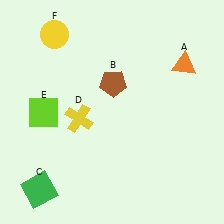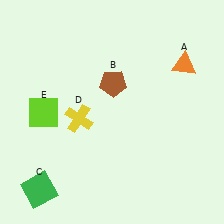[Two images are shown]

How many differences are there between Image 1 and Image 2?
There is 1 difference between the two images.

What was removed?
The yellow circle (F) was removed in Image 2.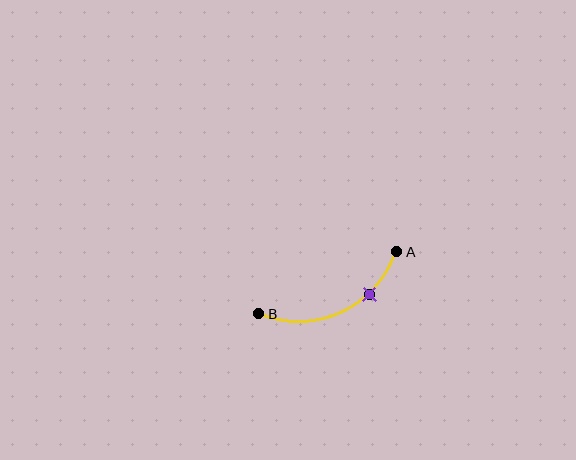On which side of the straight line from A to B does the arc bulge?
The arc bulges below the straight line connecting A and B.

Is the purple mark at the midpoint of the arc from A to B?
No. The purple mark lies on the arc but is closer to endpoint A. The arc midpoint would be at the point on the curve equidistant along the arc from both A and B.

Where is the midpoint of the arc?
The arc midpoint is the point on the curve farthest from the straight line joining A and B. It sits below that line.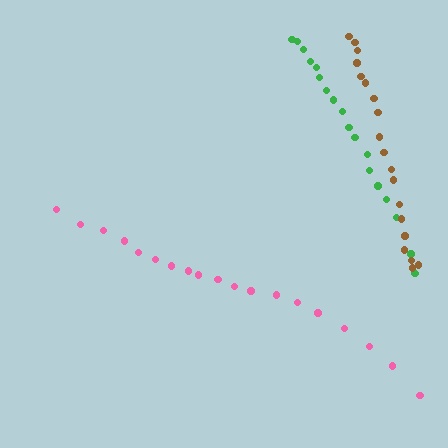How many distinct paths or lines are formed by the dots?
There are 3 distinct paths.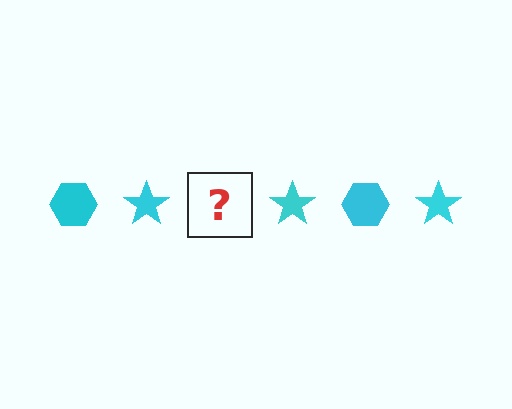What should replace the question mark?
The question mark should be replaced with a cyan hexagon.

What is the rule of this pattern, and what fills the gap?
The rule is that the pattern cycles through hexagon, star shapes in cyan. The gap should be filled with a cyan hexagon.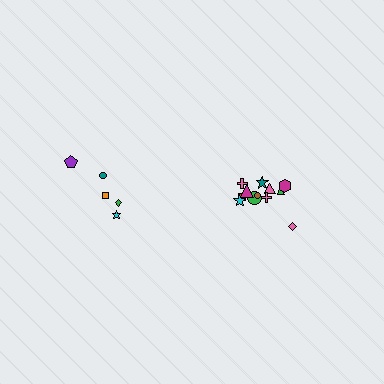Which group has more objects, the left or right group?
The right group.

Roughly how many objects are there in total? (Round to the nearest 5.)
Roughly 15 objects in total.